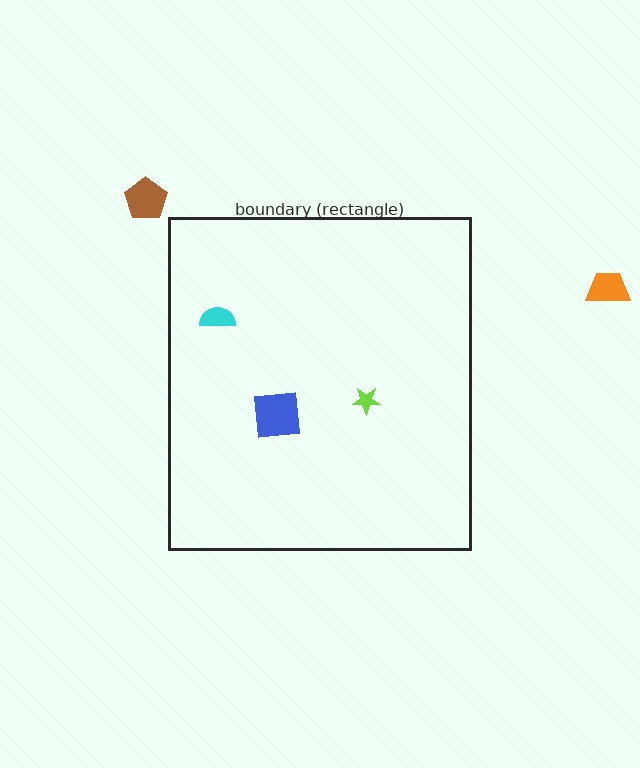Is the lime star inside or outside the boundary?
Inside.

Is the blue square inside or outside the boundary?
Inside.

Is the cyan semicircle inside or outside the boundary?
Inside.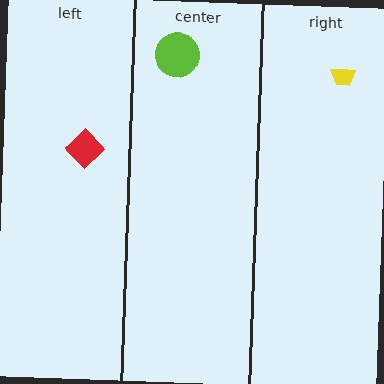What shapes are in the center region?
The lime circle.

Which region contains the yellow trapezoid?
The right region.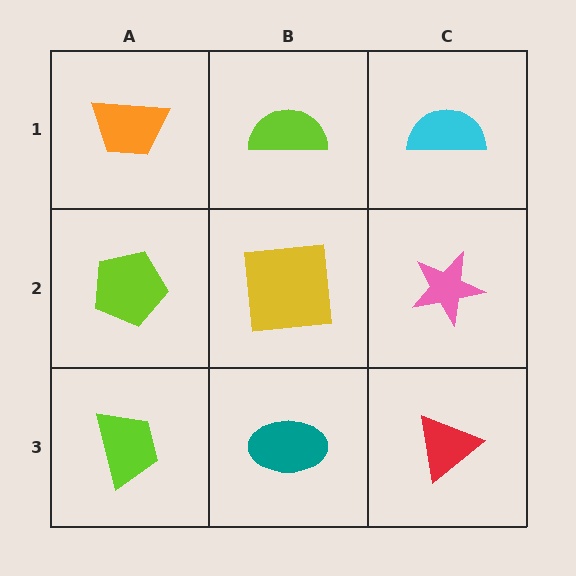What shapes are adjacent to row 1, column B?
A yellow square (row 2, column B), an orange trapezoid (row 1, column A), a cyan semicircle (row 1, column C).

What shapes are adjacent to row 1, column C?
A pink star (row 2, column C), a lime semicircle (row 1, column B).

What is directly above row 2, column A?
An orange trapezoid.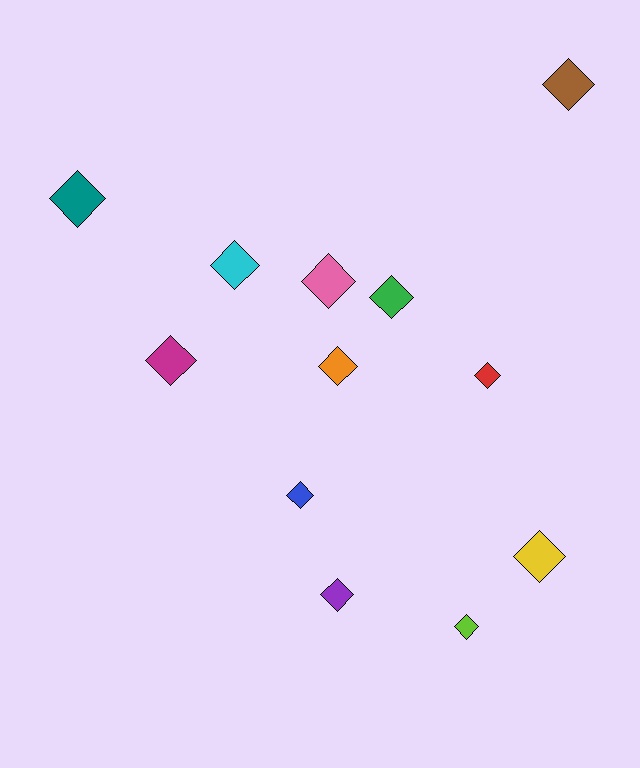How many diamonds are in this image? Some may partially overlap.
There are 12 diamonds.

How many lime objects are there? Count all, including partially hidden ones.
There is 1 lime object.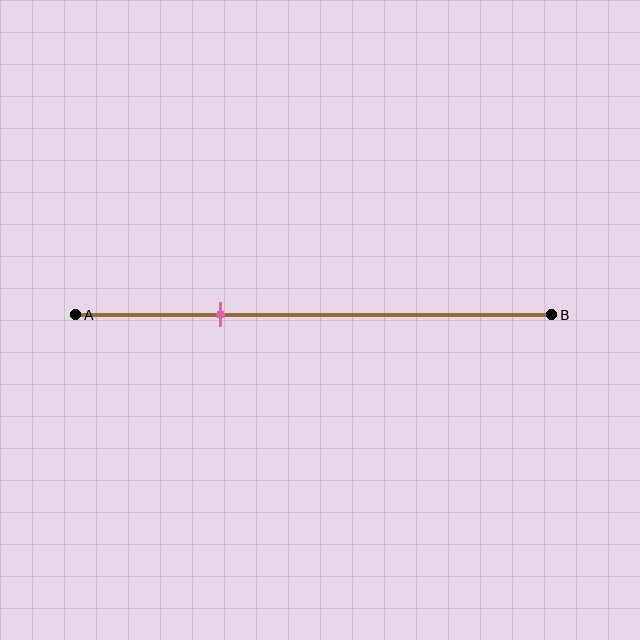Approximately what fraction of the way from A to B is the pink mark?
The pink mark is approximately 30% of the way from A to B.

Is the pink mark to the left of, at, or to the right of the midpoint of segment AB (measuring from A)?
The pink mark is to the left of the midpoint of segment AB.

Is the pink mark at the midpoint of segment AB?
No, the mark is at about 30% from A, not at the 50% midpoint.